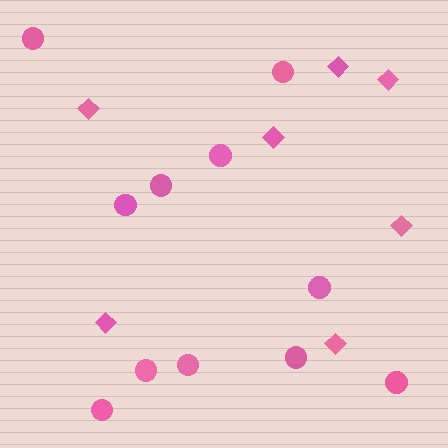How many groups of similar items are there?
There are 2 groups: one group of diamonds (7) and one group of circles (11).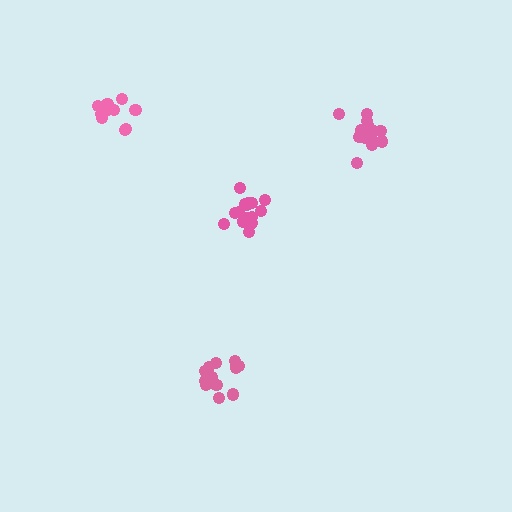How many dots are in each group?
Group 1: 12 dots, Group 2: 13 dots, Group 3: 14 dots, Group 4: 17 dots (56 total).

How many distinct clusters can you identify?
There are 4 distinct clusters.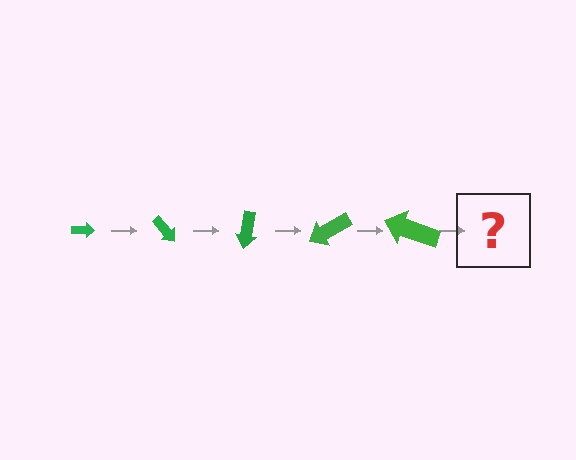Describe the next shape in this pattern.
It should be an arrow, larger than the previous one and rotated 250 degrees from the start.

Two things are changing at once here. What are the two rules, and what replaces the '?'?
The two rules are that the arrow grows larger each step and it rotates 50 degrees each step. The '?' should be an arrow, larger than the previous one and rotated 250 degrees from the start.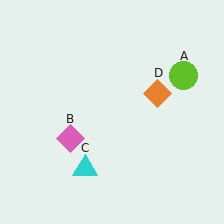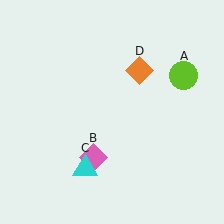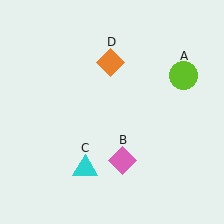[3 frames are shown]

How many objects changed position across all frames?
2 objects changed position: pink diamond (object B), orange diamond (object D).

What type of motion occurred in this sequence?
The pink diamond (object B), orange diamond (object D) rotated counterclockwise around the center of the scene.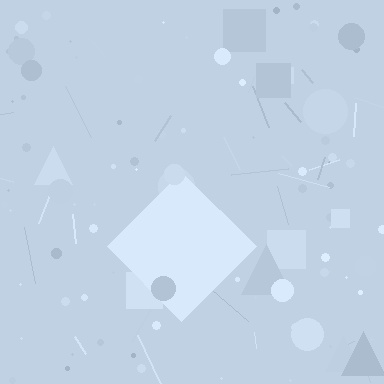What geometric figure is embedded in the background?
A diamond is embedded in the background.